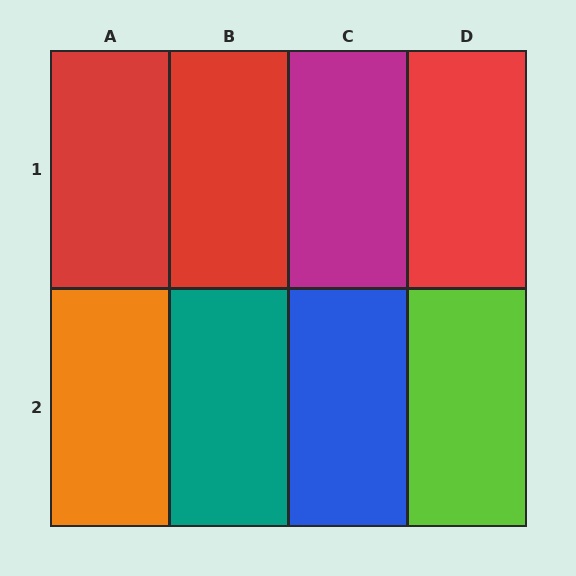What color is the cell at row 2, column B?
Teal.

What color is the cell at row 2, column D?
Lime.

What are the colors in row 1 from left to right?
Red, red, magenta, red.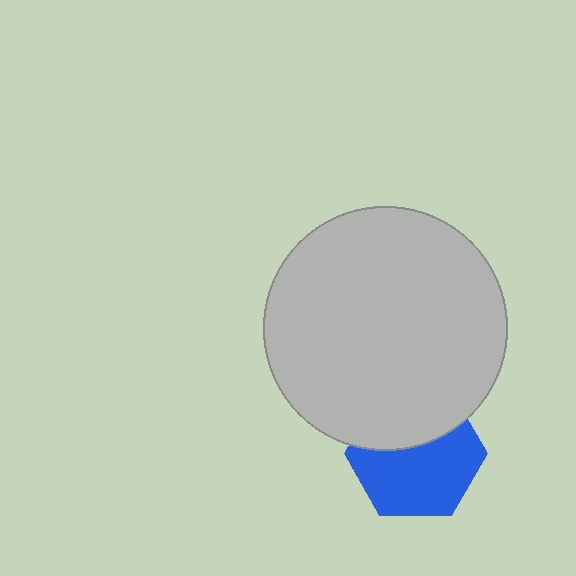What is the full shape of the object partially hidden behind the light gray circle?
The partially hidden object is a blue hexagon.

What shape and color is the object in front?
The object in front is a light gray circle.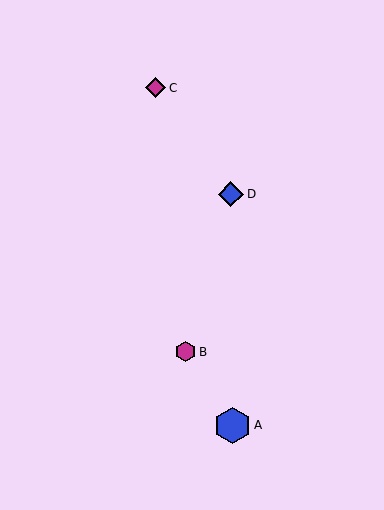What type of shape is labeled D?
Shape D is a blue diamond.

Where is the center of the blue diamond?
The center of the blue diamond is at (231, 194).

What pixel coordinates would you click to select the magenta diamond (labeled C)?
Click at (156, 88) to select the magenta diamond C.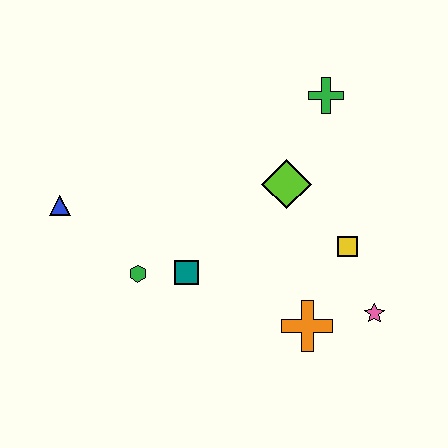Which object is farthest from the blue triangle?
The pink star is farthest from the blue triangle.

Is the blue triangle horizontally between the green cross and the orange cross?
No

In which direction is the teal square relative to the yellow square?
The teal square is to the left of the yellow square.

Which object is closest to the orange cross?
The pink star is closest to the orange cross.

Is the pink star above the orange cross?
Yes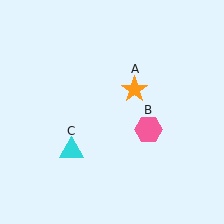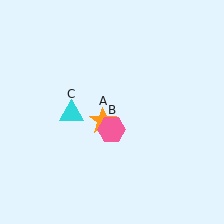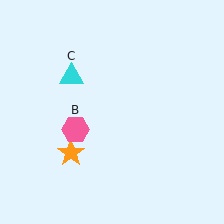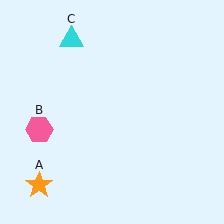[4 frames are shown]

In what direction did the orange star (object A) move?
The orange star (object A) moved down and to the left.